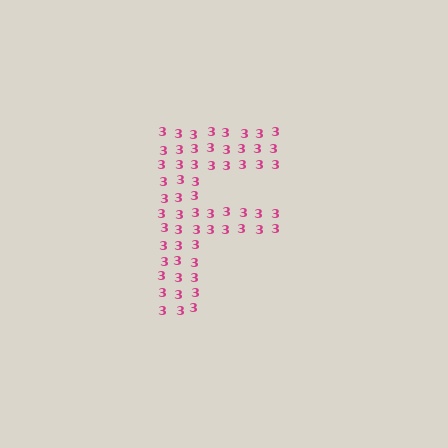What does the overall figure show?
The overall figure shows the letter F.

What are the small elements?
The small elements are digit 3's.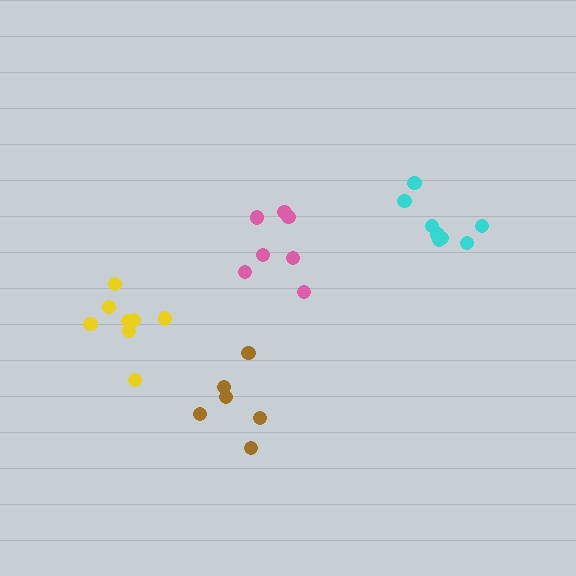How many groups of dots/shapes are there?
There are 4 groups.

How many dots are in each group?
Group 1: 8 dots, Group 2: 7 dots, Group 3: 6 dots, Group 4: 8 dots (29 total).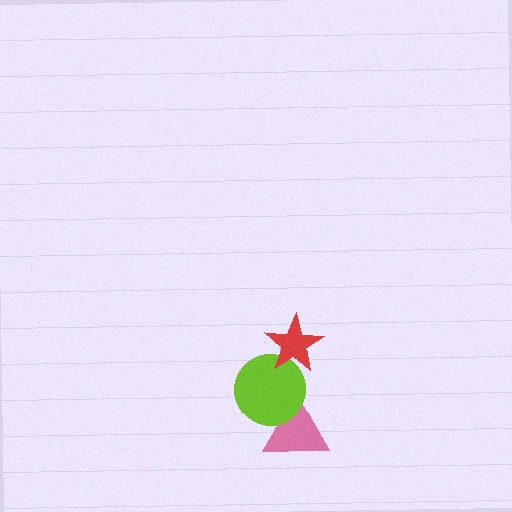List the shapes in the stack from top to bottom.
From top to bottom: the red star, the lime circle, the pink triangle.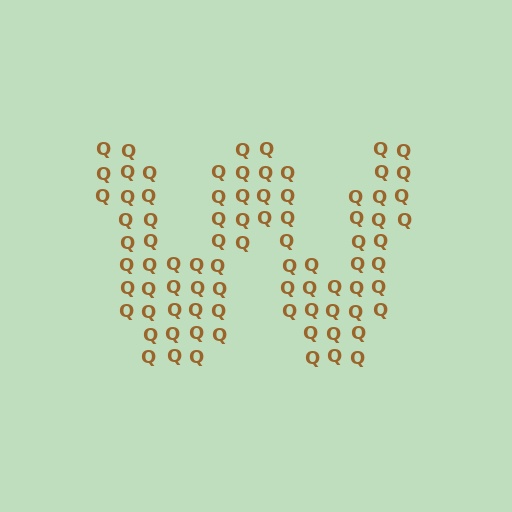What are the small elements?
The small elements are letter Q's.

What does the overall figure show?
The overall figure shows the letter W.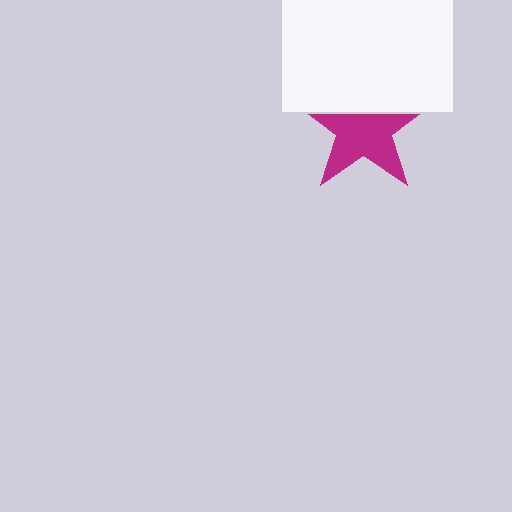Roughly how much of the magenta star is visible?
Most of it is visible (roughly 65%).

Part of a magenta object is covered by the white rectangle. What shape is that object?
It is a star.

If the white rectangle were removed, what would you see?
You would see the complete magenta star.